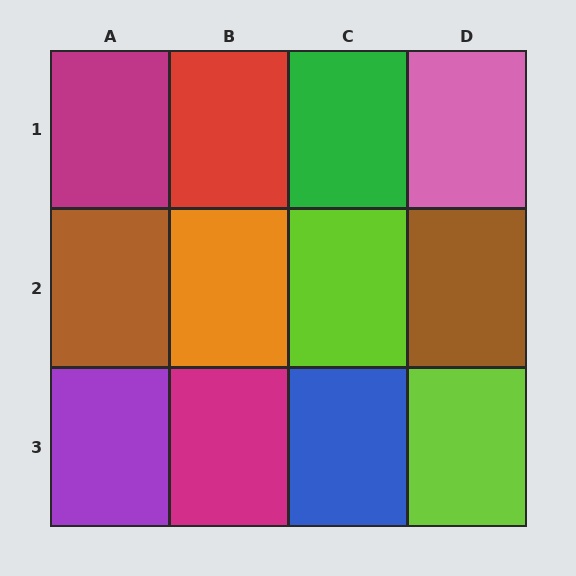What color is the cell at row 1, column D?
Pink.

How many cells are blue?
1 cell is blue.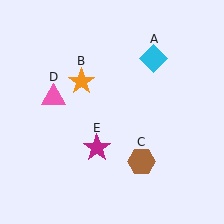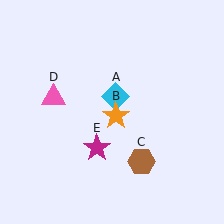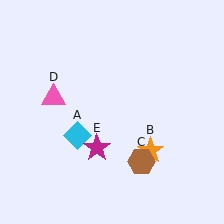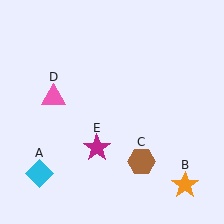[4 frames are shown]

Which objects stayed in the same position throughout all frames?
Brown hexagon (object C) and pink triangle (object D) and magenta star (object E) remained stationary.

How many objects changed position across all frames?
2 objects changed position: cyan diamond (object A), orange star (object B).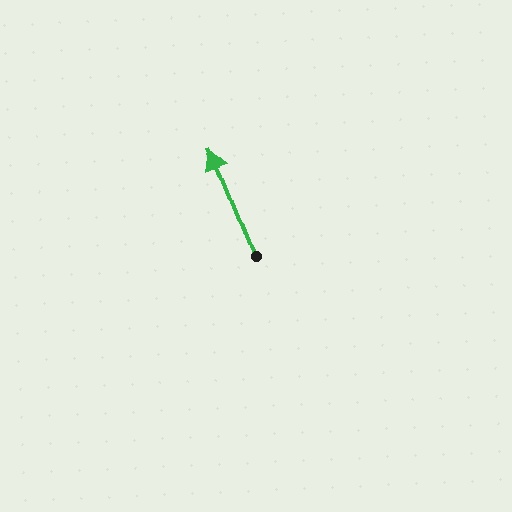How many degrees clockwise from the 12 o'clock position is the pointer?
Approximately 338 degrees.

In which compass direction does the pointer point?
North.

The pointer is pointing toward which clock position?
Roughly 11 o'clock.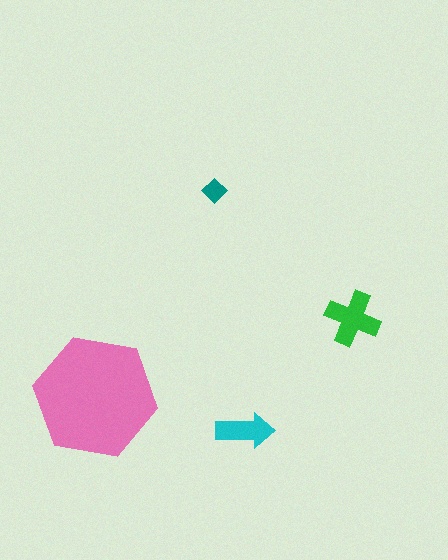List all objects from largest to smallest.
The pink hexagon, the green cross, the cyan arrow, the teal diamond.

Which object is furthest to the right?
The green cross is rightmost.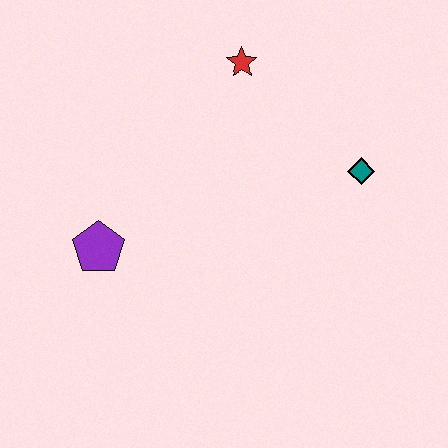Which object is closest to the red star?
The teal diamond is closest to the red star.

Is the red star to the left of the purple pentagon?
No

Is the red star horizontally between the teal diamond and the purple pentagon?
Yes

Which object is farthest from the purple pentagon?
The teal diamond is farthest from the purple pentagon.